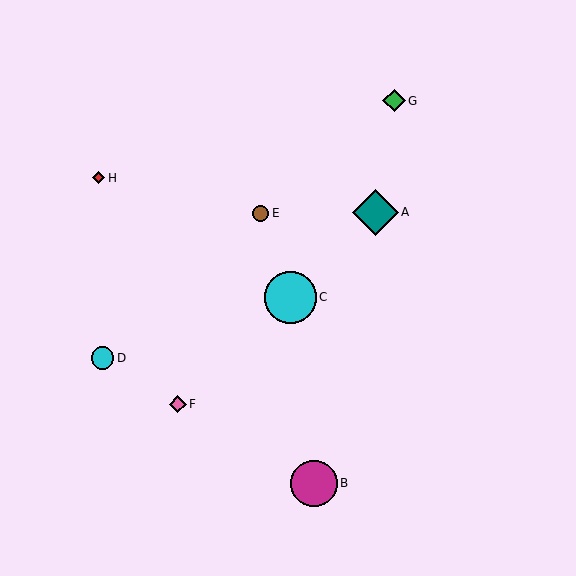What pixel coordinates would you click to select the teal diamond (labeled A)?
Click at (375, 212) to select the teal diamond A.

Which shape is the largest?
The cyan circle (labeled C) is the largest.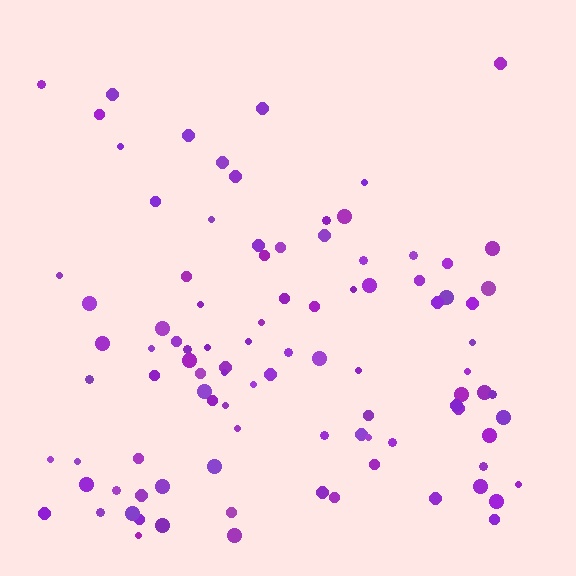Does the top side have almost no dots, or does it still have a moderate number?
Still a moderate number, just noticeably fewer than the bottom.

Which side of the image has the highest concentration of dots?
The bottom.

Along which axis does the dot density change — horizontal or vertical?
Vertical.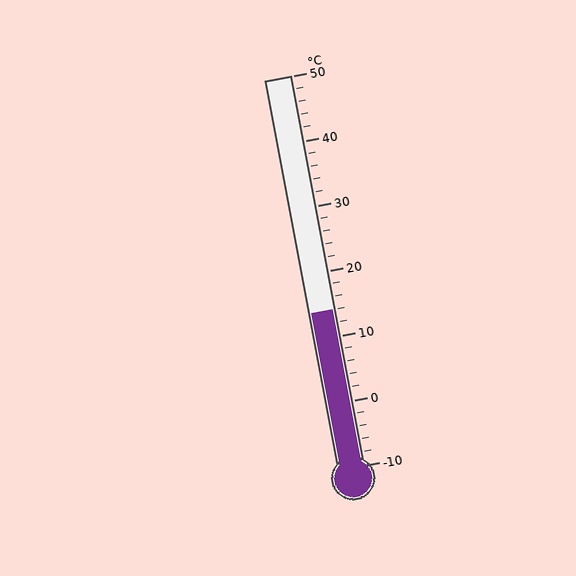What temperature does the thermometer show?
The thermometer shows approximately 14°C.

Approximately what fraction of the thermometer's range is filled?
The thermometer is filled to approximately 40% of its range.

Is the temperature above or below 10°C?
The temperature is above 10°C.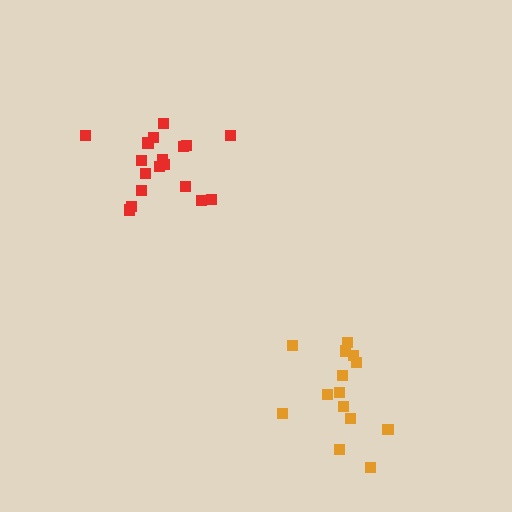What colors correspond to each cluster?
The clusters are colored: orange, red.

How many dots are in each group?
Group 1: 14 dots, Group 2: 19 dots (33 total).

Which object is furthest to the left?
The red cluster is leftmost.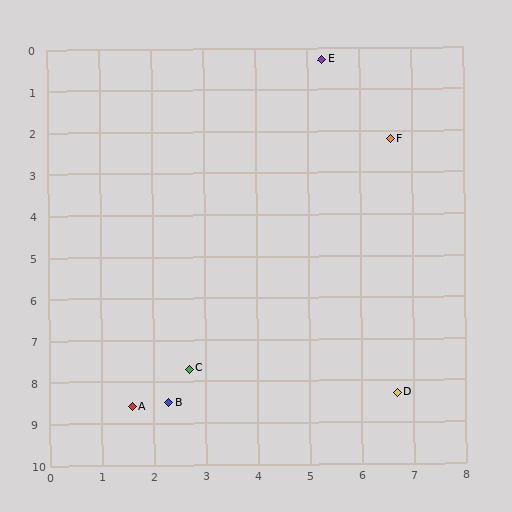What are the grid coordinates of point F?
Point F is at approximately (6.6, 2.2).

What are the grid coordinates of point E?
Point E is at approximately (5.3, 0.3).